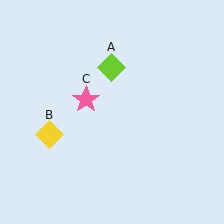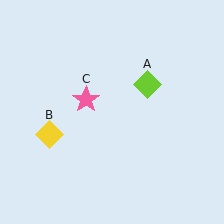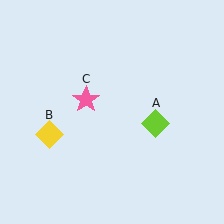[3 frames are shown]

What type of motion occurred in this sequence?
The lime diamond (object A) rotated clockwise around the center of the scene.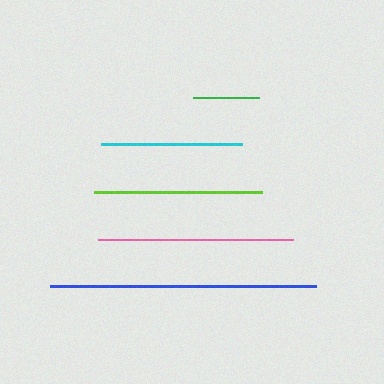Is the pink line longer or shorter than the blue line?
The blue line is longer than the pink line.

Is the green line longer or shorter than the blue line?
The blue line is longer than the green line.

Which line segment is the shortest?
The green line is the shortest at approximately 66 pixels.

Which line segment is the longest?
The blue line is the longest at approximately 266 pixels.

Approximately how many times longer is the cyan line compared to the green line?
The cyan line is approximately 2.1 times the length of the green line.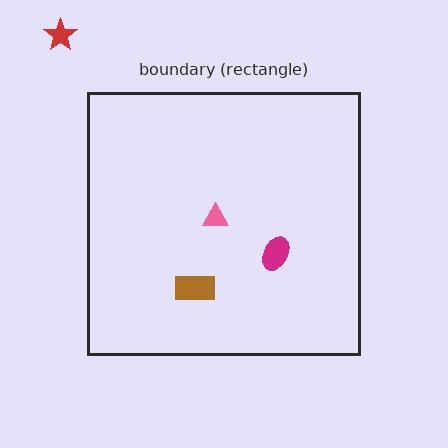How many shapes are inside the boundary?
3 inside, 1 outside.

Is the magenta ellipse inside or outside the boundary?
Inside.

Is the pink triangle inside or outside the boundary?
Inside.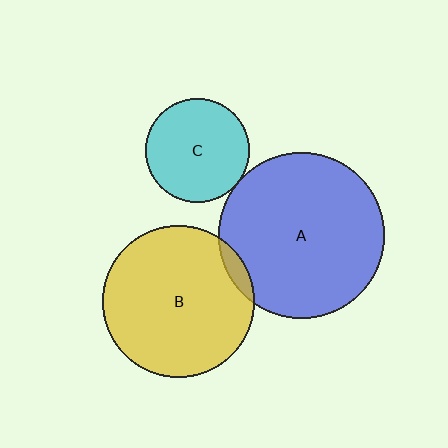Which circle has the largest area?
Circle A (blue).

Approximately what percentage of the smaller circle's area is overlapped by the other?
Approximately 5%.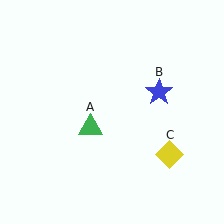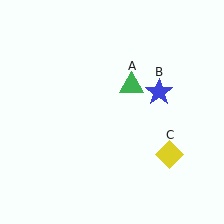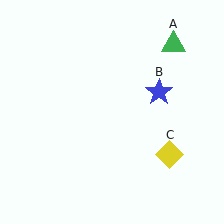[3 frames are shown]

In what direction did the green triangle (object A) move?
The green triangle (object A) moved up and to the right.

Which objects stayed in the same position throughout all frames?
Blue star (object B) and yellow diamond (object C) remained stationary.